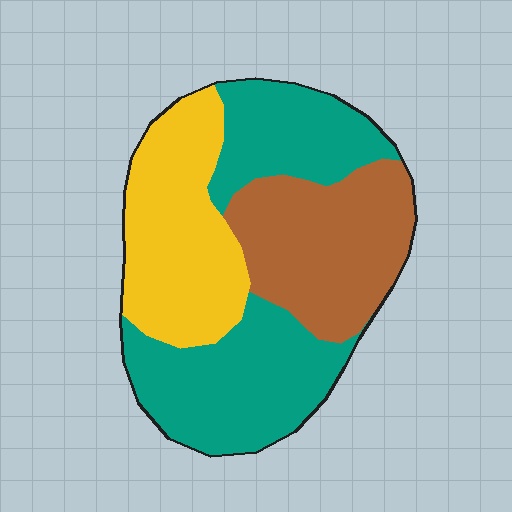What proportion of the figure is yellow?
Yellow takes up between a sixth and a third of the figure.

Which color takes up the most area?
Teal, at roughly 45%.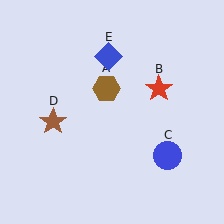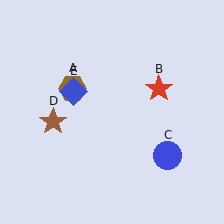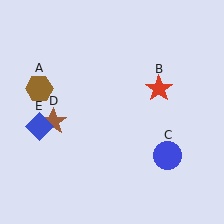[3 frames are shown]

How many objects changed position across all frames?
2 objects changed position: brown hexagon (object A), blue diamond (object E).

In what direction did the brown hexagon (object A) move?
The brown hexagon (object A) moved left.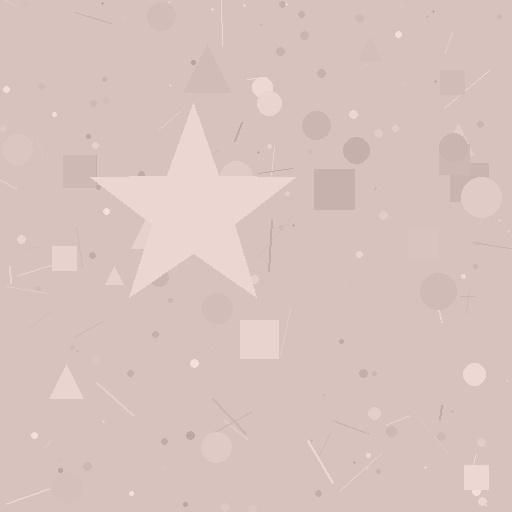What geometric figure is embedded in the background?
A star is embedded in the background.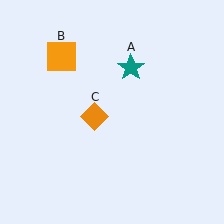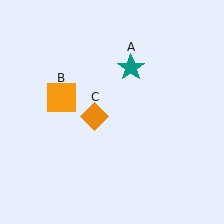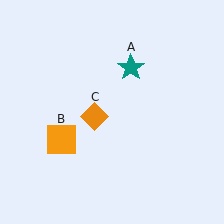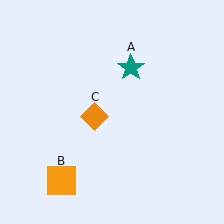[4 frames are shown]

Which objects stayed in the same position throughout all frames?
Teal star (object A) and orange diamond (object C) remained stationary.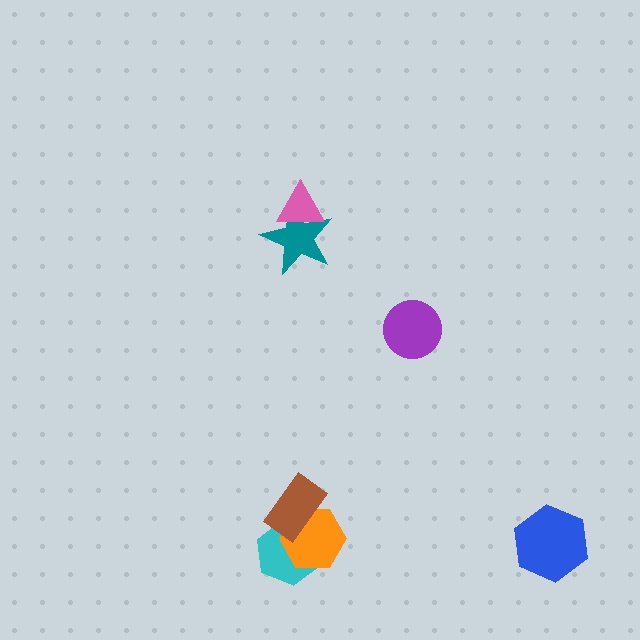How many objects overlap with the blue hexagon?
0 objects overlap with the blue hexagon.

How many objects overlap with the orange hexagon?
2 objects overlap with the orange hexagon.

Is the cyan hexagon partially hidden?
Yes, it is partially covered by another shape.